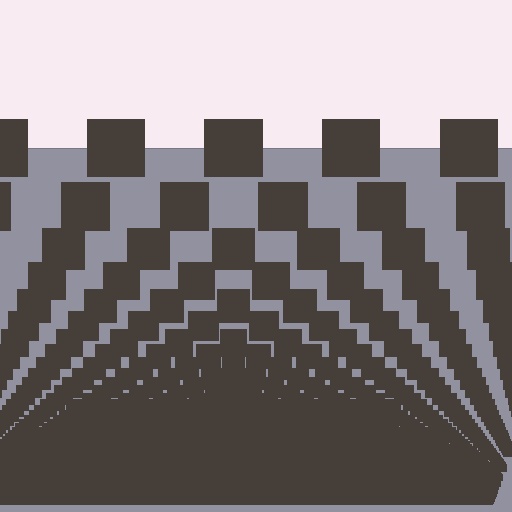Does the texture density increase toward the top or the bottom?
Density increases toward the bottom.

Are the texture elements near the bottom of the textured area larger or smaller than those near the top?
Smaller. The gradient is inverted — elements near the bottom are smaller and denser.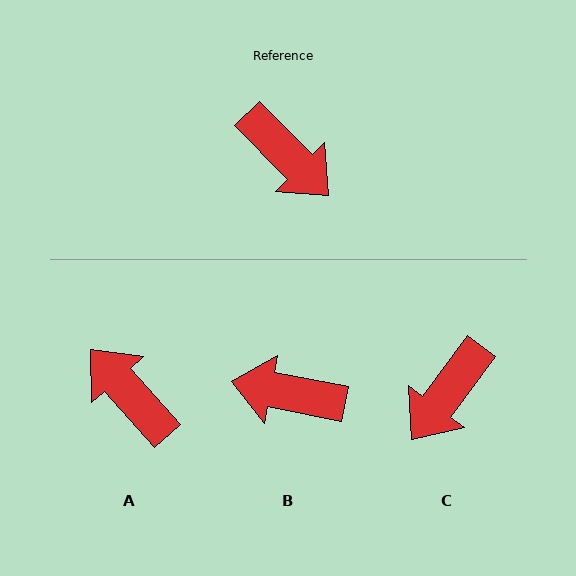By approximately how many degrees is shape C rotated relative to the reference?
Approximately 81 degrees clockwise.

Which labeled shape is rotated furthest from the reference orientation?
A, about 177 degrees away.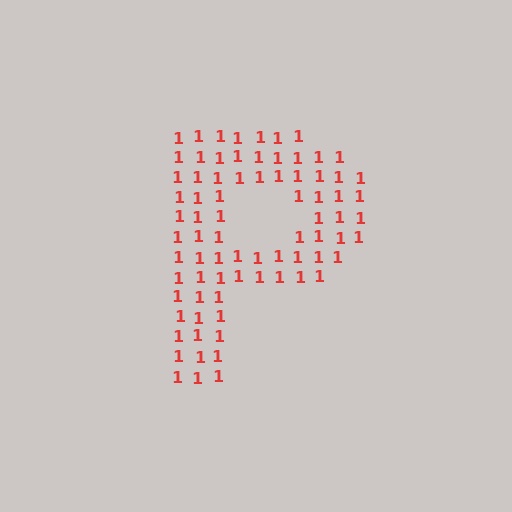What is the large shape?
The large shape is the letter P.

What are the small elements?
The small elements are digit 1's.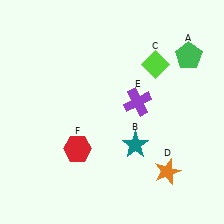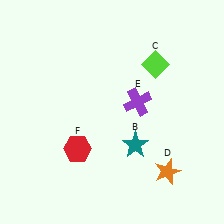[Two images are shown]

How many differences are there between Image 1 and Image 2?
There is 1 difference between the two images.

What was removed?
The green pentagon (A) was removed in Image 2.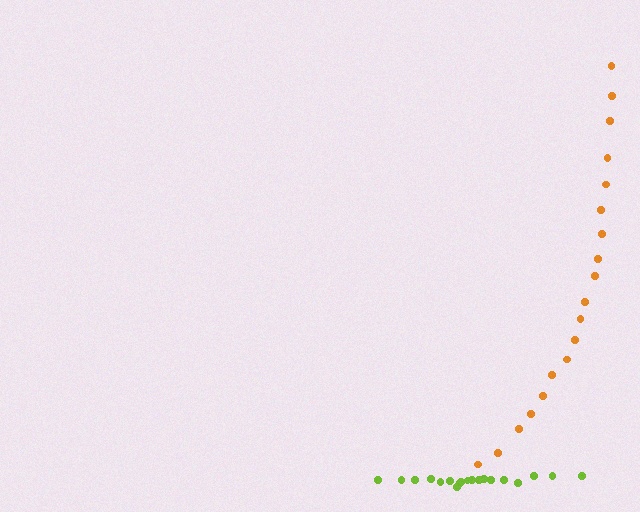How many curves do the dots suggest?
There are 2 distinct paths.